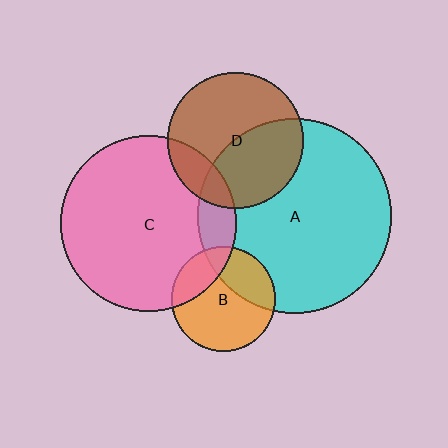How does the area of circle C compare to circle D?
Approximately 1.7 times.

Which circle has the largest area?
Circle A (cyan).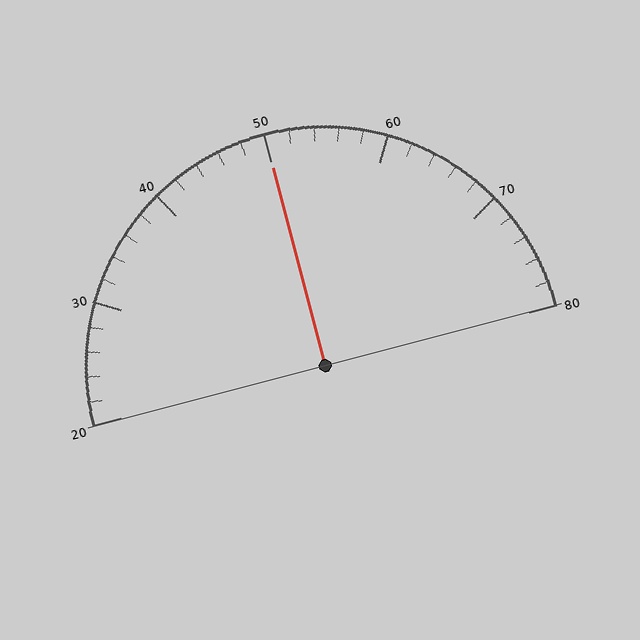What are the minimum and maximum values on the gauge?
The gauge ranges from 20 to 80.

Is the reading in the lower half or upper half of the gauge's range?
The reading is in the upper half of the range (20 to 80).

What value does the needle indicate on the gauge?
The needle indicates approximately 50.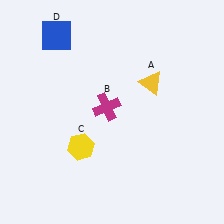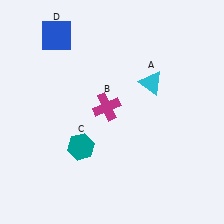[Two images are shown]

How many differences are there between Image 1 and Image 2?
There are 2 differences between the two images.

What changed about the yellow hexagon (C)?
In Image 1, C is yellow. In Image 2, it changed to teal.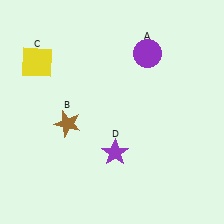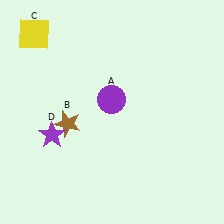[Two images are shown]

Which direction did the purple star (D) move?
The purple star (D) moved left.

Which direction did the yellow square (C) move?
The yellow square (C) moved up.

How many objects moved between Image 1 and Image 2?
3 objects moved between the two images.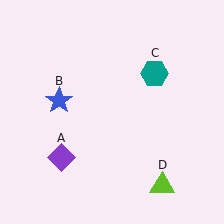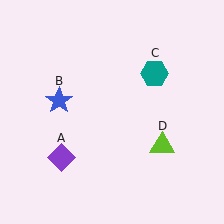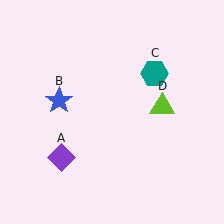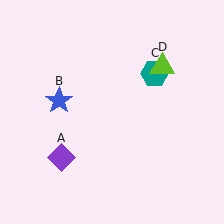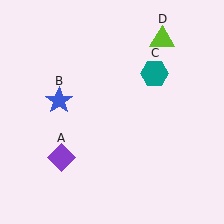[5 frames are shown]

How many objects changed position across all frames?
1 object changed position: lime triangle (object D).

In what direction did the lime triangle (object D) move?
The lime triangle (object D) moved up.